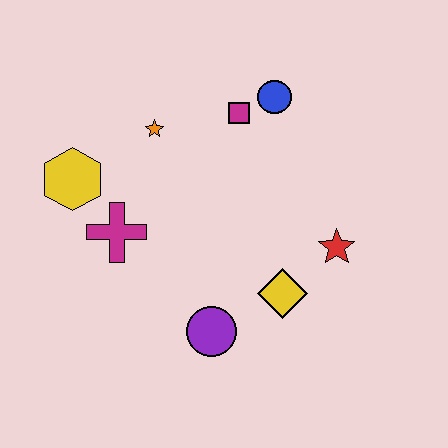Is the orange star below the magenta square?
Yes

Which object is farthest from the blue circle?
The purple circle is farthest from the blue circle.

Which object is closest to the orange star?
The magenta square is closest to the orange star.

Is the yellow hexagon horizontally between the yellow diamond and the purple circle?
No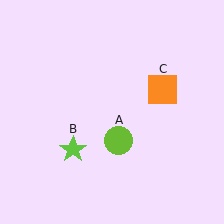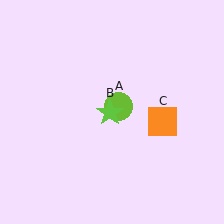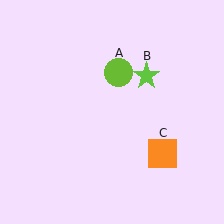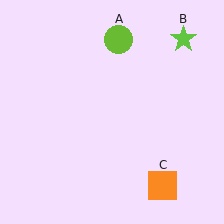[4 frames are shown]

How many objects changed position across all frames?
3 objects changed position: lime circle (object A), lime star (object B), orange square (object C).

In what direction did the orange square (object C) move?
The orange square (object C) moved down.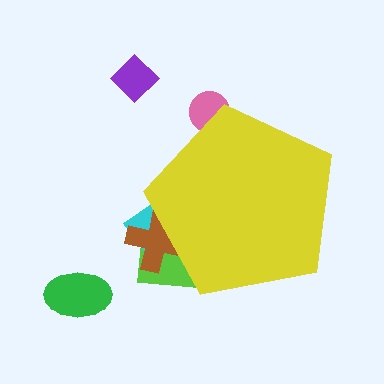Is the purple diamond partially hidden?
No, the purple diamond is fully visible.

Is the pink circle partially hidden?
Yes, the pink circle is partially hidden behind the yellow pentagon.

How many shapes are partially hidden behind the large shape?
4 shapes are partially hidden.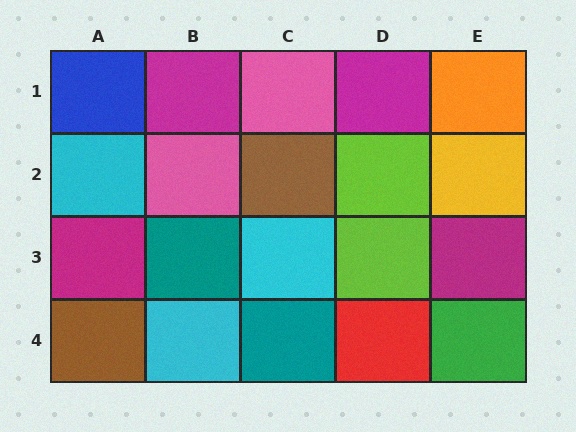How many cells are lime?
2 cells are lime.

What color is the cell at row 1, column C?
Pink.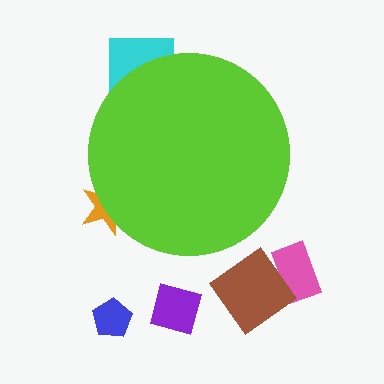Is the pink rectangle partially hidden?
No, the pink rectangle is fully visible.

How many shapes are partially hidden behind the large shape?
2 shapes are partially hidden.